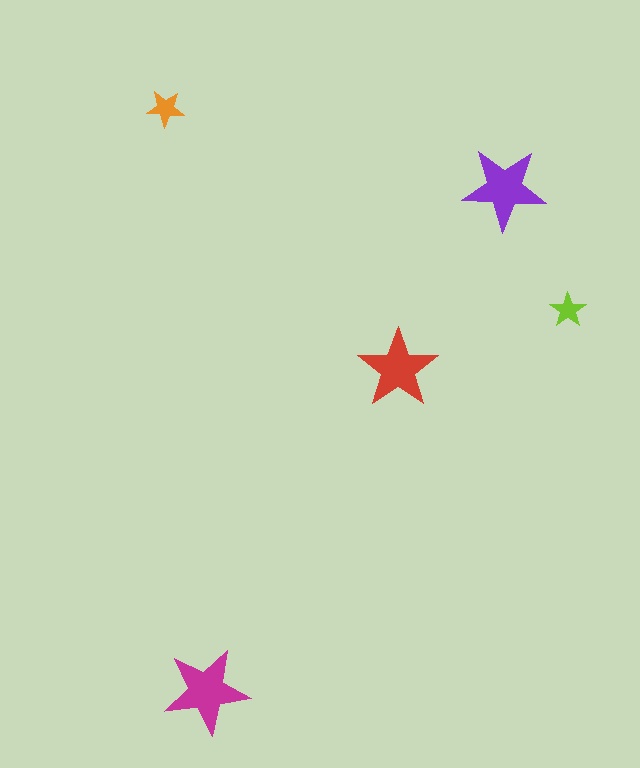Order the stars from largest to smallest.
the magenta one, the purple one, the red one, the orange one, the lime one.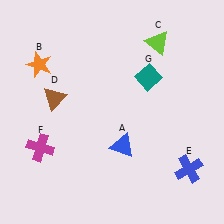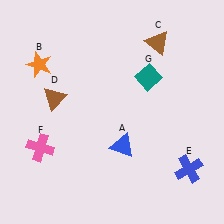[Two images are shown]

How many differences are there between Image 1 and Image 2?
There are 2 differences between the two images.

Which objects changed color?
C changed from lime to brown. F changed from magenta to pink.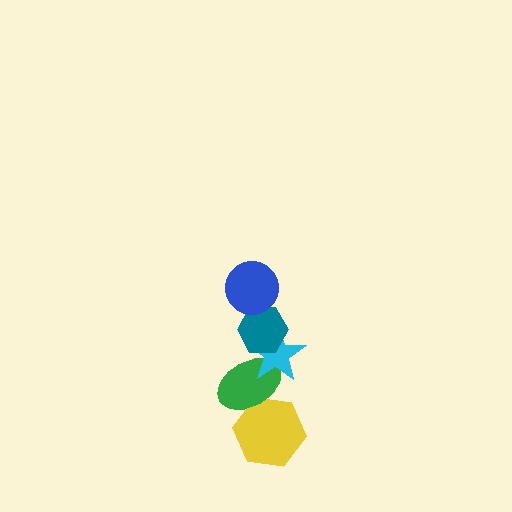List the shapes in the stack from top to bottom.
From top to bottom: the blue circle, the teal hexagon, the cyan star, the green ellipse, the yellow hexagon.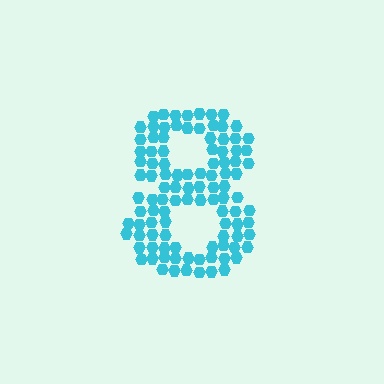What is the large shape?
The large shape is the digit 8.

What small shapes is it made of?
It is made of small hexagons.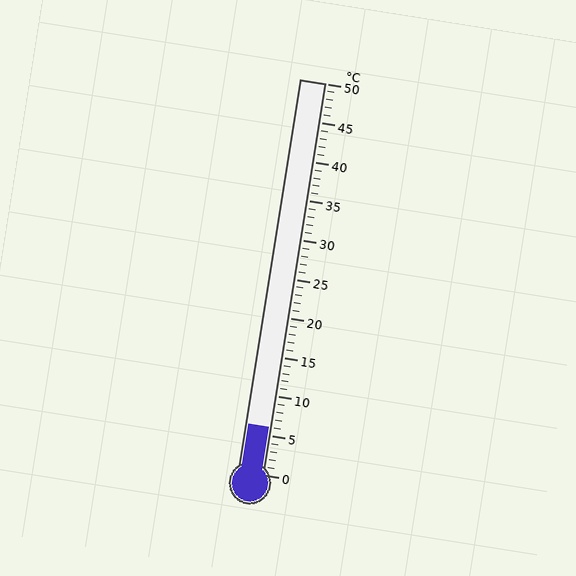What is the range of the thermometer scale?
The thermometer scale ranges from 0°C to 50°C.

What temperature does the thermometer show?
The thermometer shows approximately 6°C.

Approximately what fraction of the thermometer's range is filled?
The thermometer is filled to approximately 10% of its range.